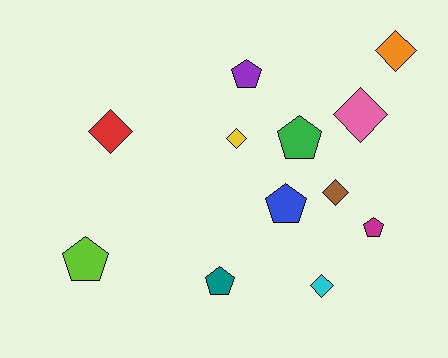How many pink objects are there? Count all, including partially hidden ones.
There is 1 pink object.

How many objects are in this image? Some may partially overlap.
There are 12 objects.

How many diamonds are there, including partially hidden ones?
There are 6 diamonds.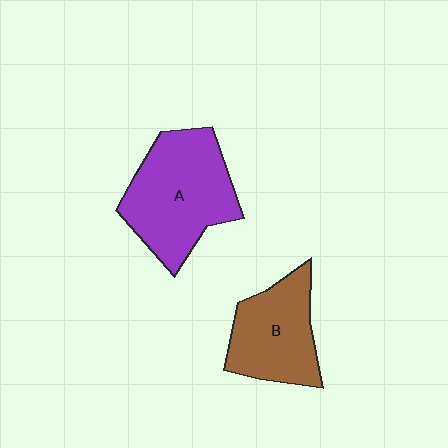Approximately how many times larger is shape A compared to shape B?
Approximately 1.4 times.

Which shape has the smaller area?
Shape B (brown).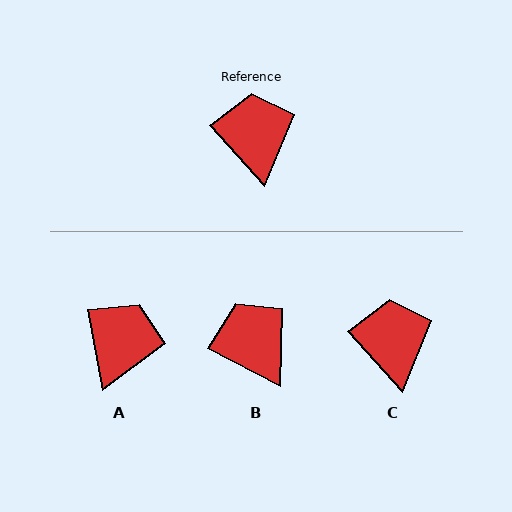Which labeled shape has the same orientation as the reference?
C.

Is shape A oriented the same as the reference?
No, it is off by about 31 degrees.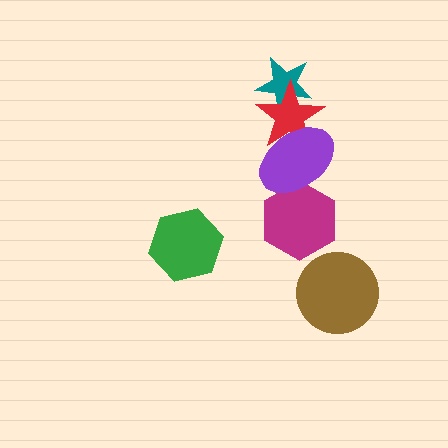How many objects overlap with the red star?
2 objects overlap with the red star.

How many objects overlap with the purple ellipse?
2 objects overlap with the purple ellipse.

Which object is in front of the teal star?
The red star is in front of the teal star.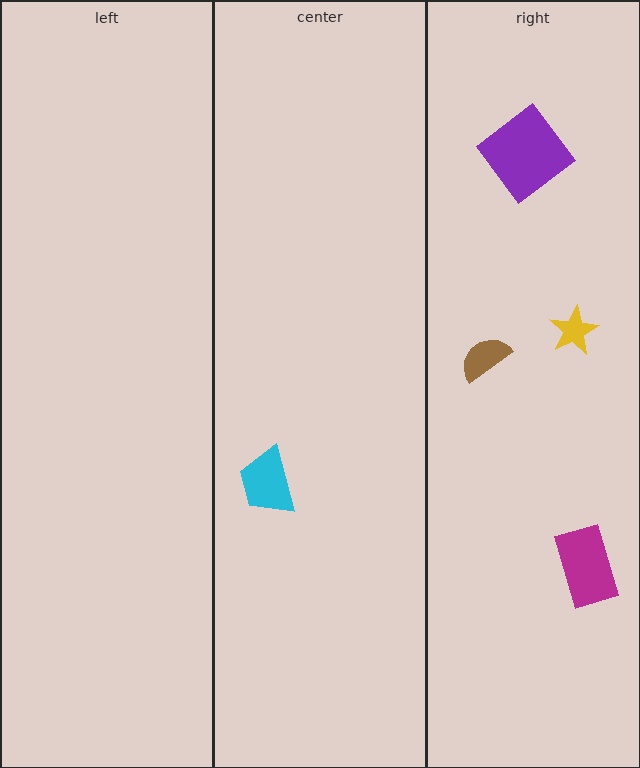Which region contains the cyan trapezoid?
The center region.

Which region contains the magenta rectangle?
The right region.